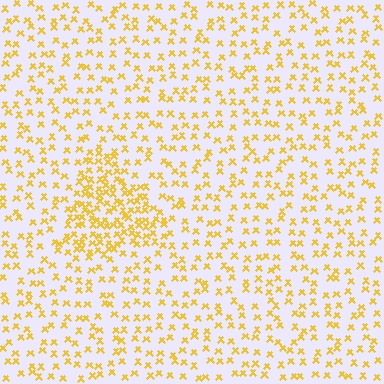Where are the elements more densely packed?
The elements are more densely packed inside the triangle boundary.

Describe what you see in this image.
The image contains small yellow elements arranged at two different densities. A triangle-shaped region is visible where the elements are more densely packed than the surrounding area.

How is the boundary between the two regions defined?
The boundary is defined by a change in element density (approximately 2.3x ratio). All elements are the same color, size, and shape.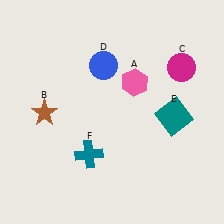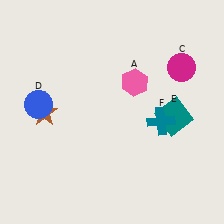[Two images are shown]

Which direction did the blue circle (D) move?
The blue circle (D) moved left.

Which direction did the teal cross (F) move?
The teal cross (F) moved right.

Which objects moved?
The objects that moved are: the blue circle (D), the teal cross (F).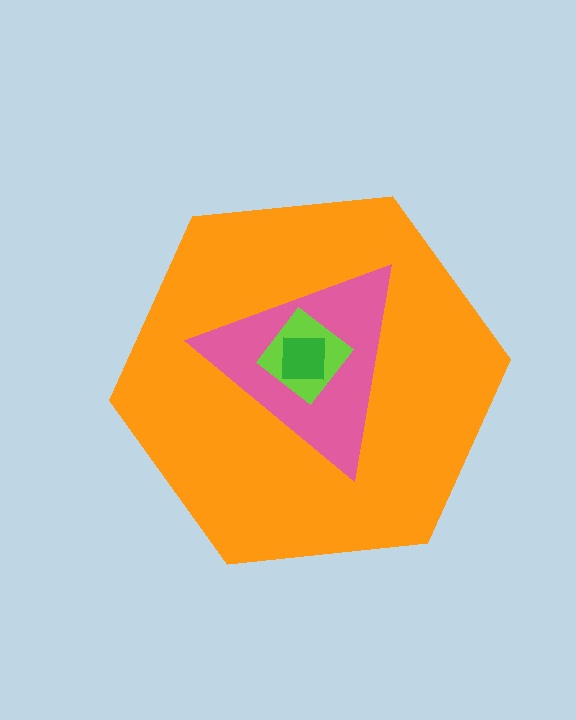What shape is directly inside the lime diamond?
The green square.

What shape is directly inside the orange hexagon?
The pink triangle.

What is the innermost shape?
The green square.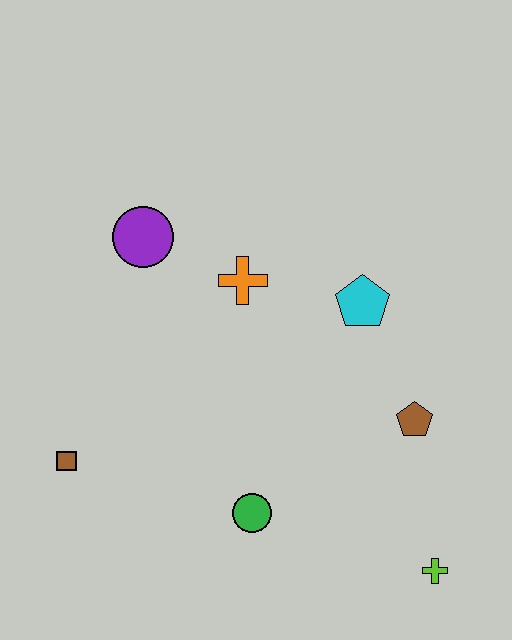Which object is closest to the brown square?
The green circle is closest to the brown square.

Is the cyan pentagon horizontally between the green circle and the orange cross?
No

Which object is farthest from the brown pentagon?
The brown square is farthest from the brown pentagon.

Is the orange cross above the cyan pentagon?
Yes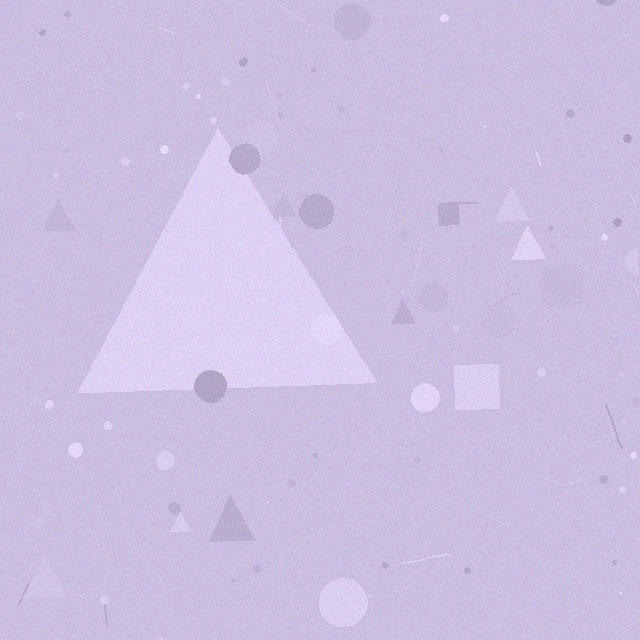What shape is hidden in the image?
A triangle is hidden in the image.